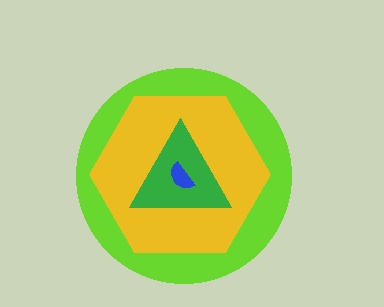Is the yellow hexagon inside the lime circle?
Yes.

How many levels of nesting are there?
4.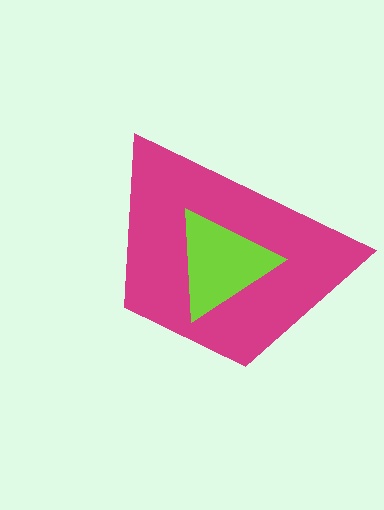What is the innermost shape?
The lime triangle.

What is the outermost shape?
The magenta trapezoid.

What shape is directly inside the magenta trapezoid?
The lime triangle.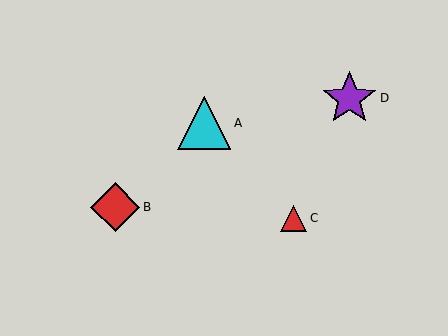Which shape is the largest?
The purple star (labeled D) is the largest.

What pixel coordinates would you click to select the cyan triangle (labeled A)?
Click at (204, 123) to select the cyan triangle A.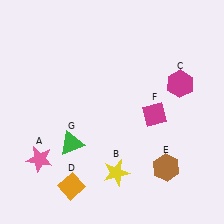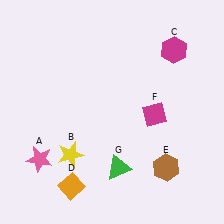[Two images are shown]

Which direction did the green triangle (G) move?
The green triangle (G) moved right.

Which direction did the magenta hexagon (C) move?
The magenta hexagon (C) moved up.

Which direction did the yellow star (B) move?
The yellow star (B) moved left.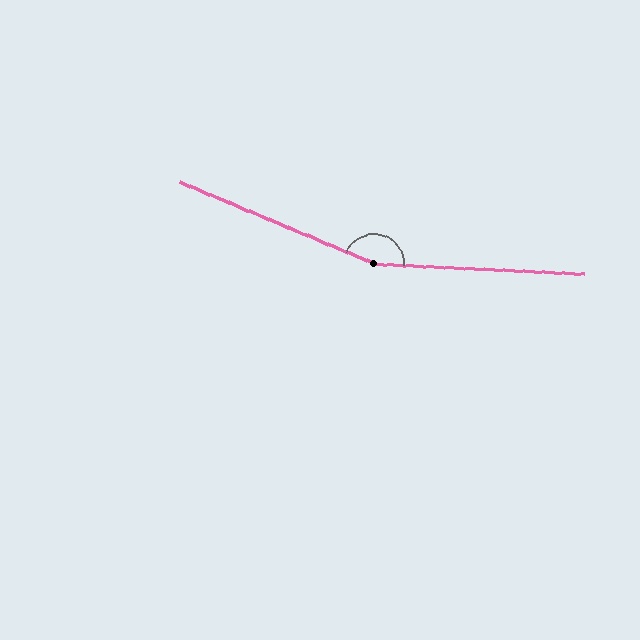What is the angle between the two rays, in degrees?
Approximately 160 degrees.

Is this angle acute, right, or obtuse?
It is obtuse.